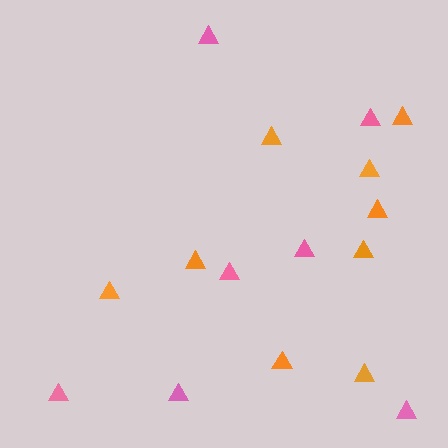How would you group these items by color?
There are 2 groups: one group of pink triangles (7) and one group of orange triangles (9).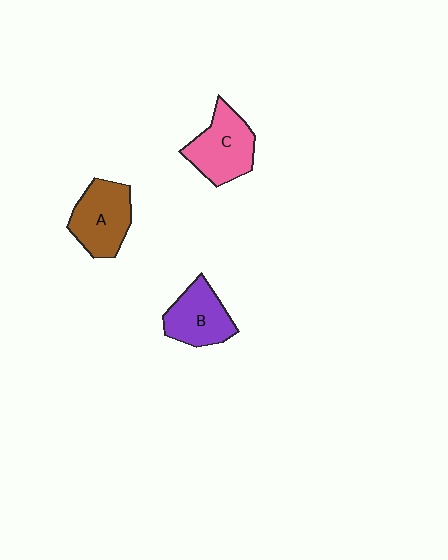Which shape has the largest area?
Shape C (pink).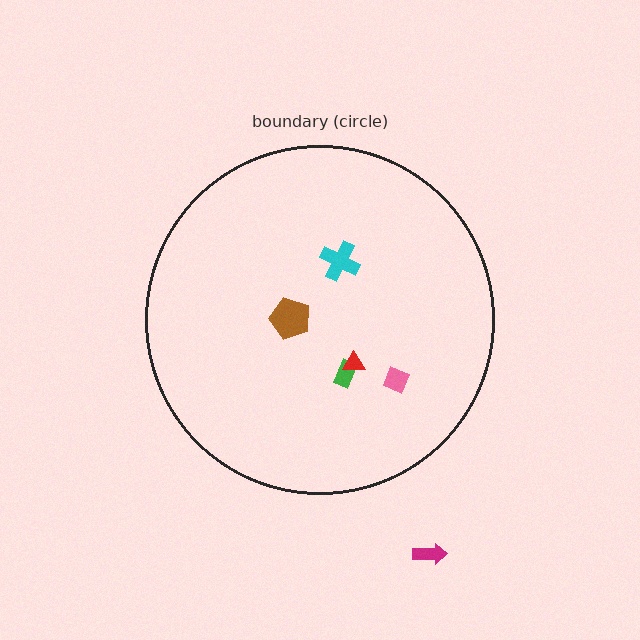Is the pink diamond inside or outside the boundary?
Inside.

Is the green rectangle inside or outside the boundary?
Inside.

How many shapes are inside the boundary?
5 inside, 1 outside.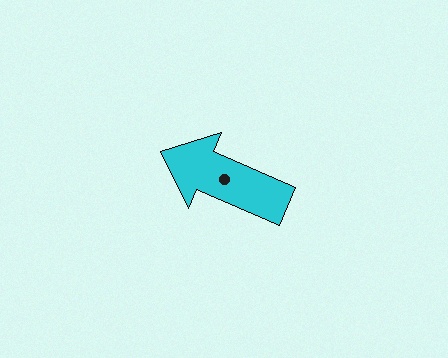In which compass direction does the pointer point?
Northwest.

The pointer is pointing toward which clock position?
Roughly 10 o'clock.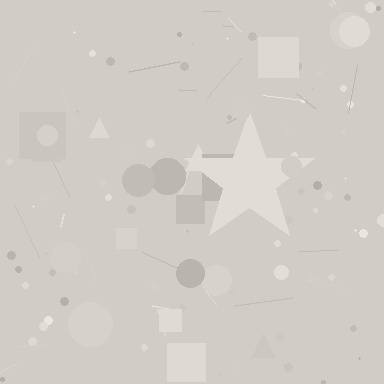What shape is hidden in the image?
A star is hidden in the image.